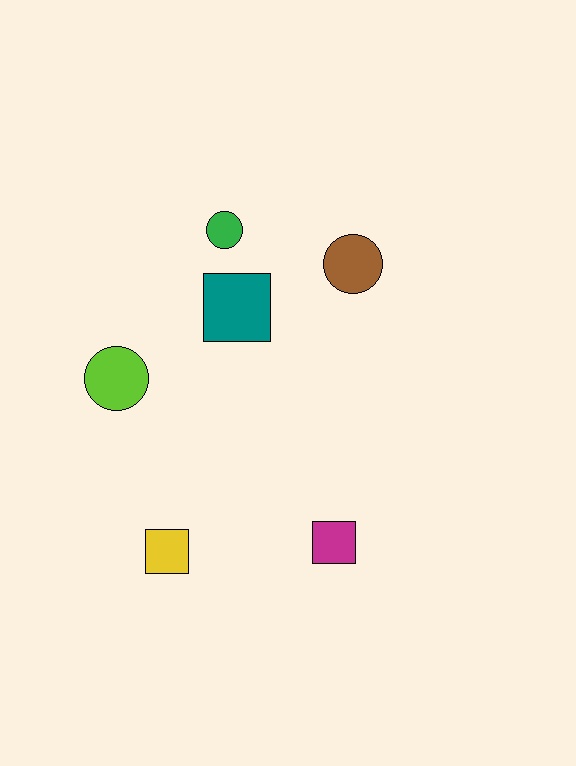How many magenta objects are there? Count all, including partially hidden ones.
There is 1 magenta object.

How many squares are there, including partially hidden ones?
There are 3 squares.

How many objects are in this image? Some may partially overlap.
There are 6 objects.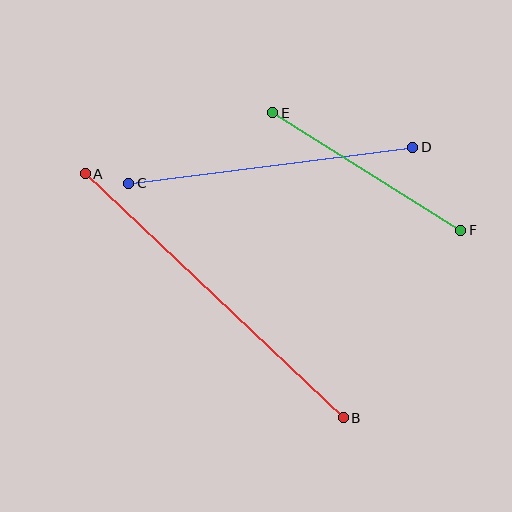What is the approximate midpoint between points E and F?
The midpoint is at approximately (367, 172) pixels.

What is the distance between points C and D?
The distance is approximately 287 pixels.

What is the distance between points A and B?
The distance is approximately 355 pixels.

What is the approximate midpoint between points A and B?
The midpoint is at approximately (214, 296) pixels.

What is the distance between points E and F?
The distance is approximately 222 pixels.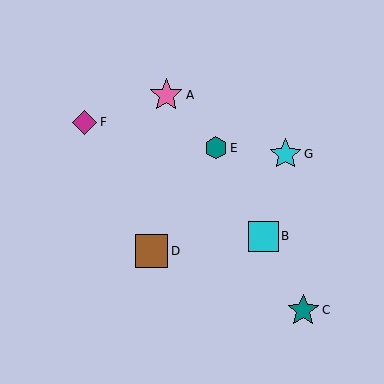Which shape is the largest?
The brown square (labeled D) is the largest.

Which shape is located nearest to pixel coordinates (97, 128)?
The magenta diamond (labeled F) at (84, 122) is nearest to that location.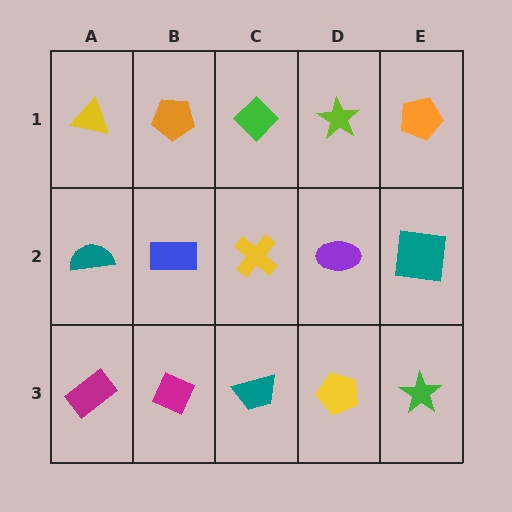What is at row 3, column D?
A yellow pentagon.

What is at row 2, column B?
A blue rectangle.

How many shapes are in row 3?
5 shapes.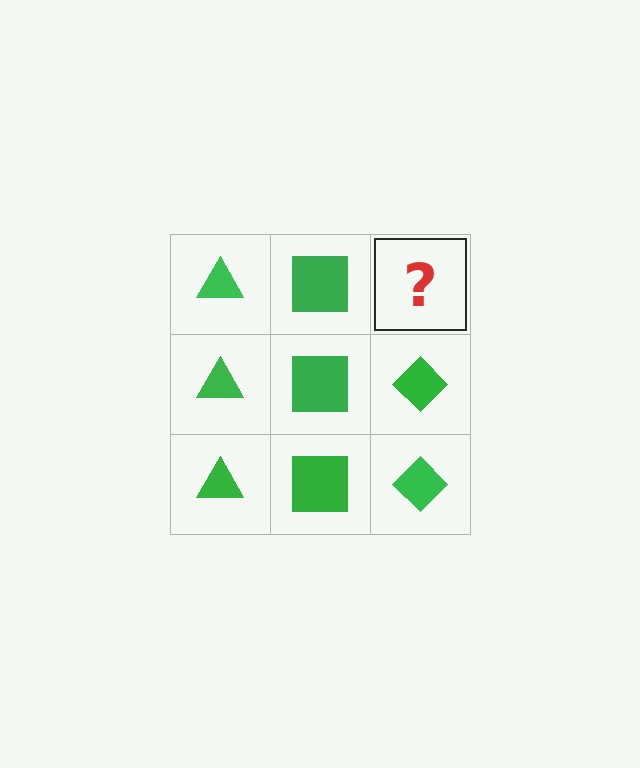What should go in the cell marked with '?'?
The missing cell should contain a green diamond.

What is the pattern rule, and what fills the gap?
The rule is that each column has a consistent shape. The gap should be filled with a green diamond.